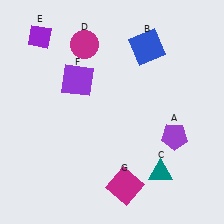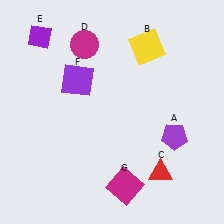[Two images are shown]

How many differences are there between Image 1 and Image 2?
There are 2 differences between the two images.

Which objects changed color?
B changed from blue to yellow. C changed from teal to red.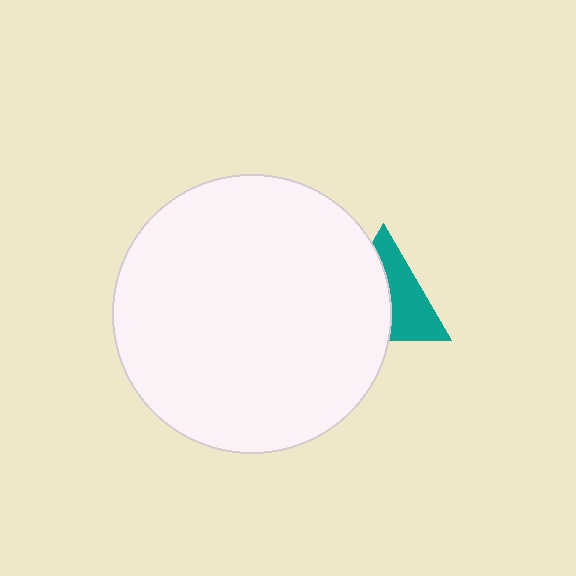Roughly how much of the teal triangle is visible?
About half of it is visible (roughly 47%).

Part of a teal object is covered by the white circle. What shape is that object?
It is a triangle.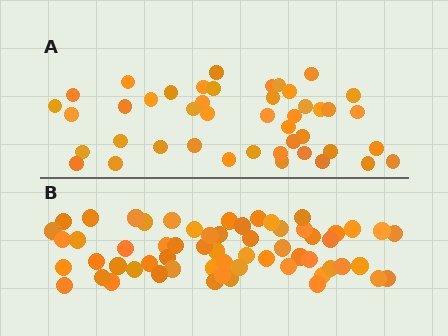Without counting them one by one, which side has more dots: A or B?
Region B (the bottom region) has more dots.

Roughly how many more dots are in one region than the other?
Region B has approximately 15 more dots than region A.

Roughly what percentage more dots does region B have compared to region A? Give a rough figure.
About 35% more.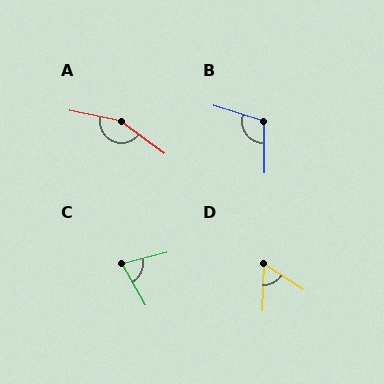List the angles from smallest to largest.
D (60°), C (75°), B (108°), A (155°).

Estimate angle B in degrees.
Approximately 108 degrees.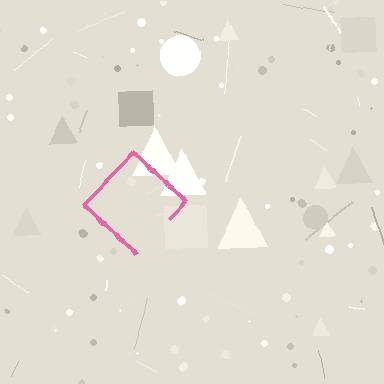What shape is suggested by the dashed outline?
The dashed outline suggests a diamond.